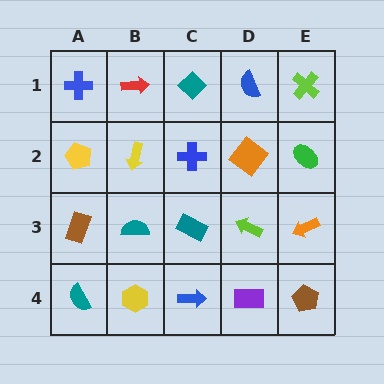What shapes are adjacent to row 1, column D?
An orange diamond (row 2, column D), a teal diamond (row 1, column C), a lime cross (row 1, column E).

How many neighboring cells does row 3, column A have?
3.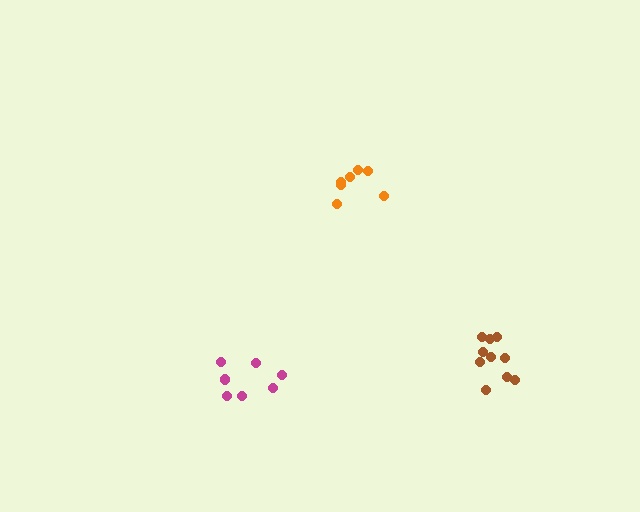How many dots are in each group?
Group 1: 10 dots, Group 2: 7 dots, Group 3: 7 dots (24 total).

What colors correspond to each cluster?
The clusters are colored: brown, orange, magenta.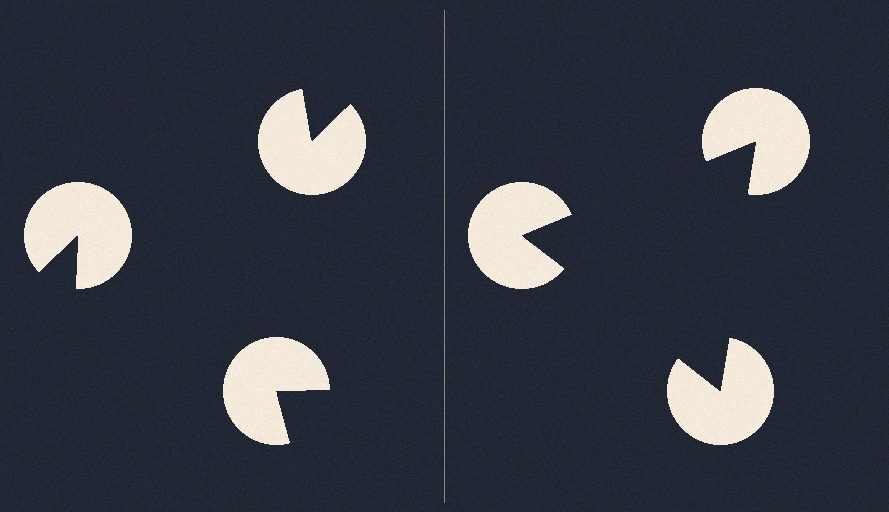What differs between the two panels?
The pac-man discs are positioned identically on both sides; only the wedge orientations differ. On the right they align to a triangle; on the left they are misaligned.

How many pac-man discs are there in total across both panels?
6 — 3 on each side.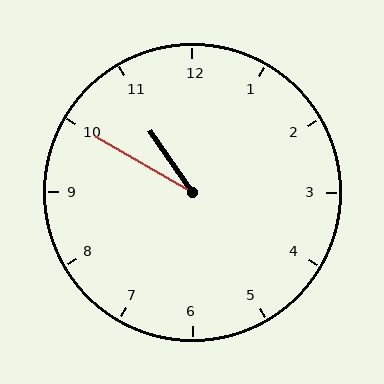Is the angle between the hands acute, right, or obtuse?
It is acute.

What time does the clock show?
10:50.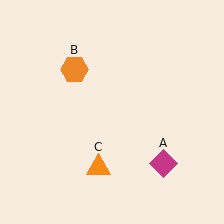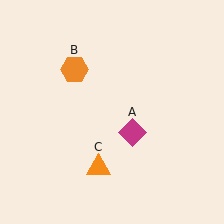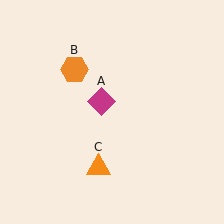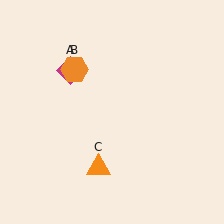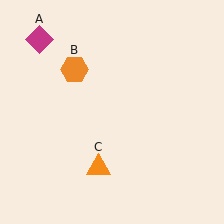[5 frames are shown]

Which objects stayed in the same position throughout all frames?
Orange hexagon (object B) and orange triangle (object C) remained stationary.